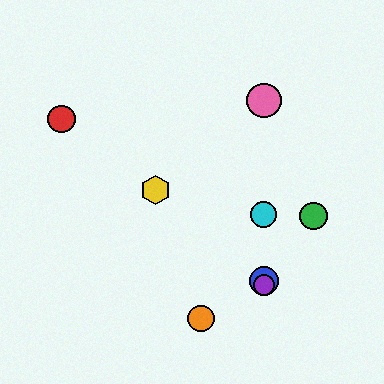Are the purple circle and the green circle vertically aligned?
No, the purple circle is at x≈264 and the green circle is at x≈314.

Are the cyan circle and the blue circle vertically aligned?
Yes, both are at x≈264.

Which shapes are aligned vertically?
The blue circle, the purple circle, the cyan circle, the pink circle are aligned vertically.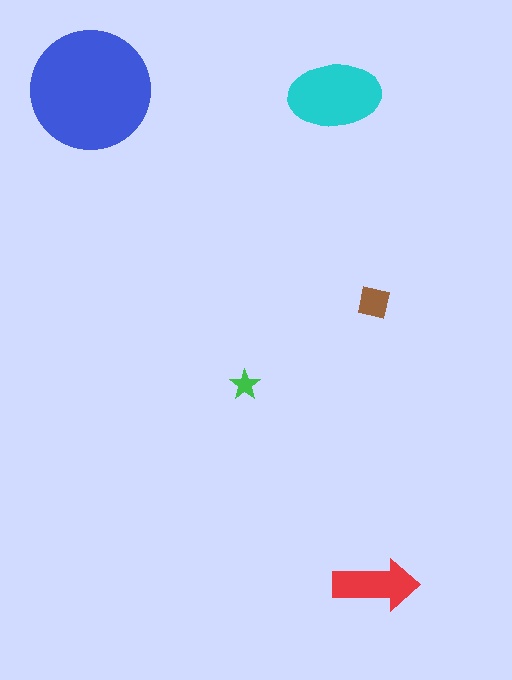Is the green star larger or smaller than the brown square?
Smaller.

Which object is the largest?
The blue circle.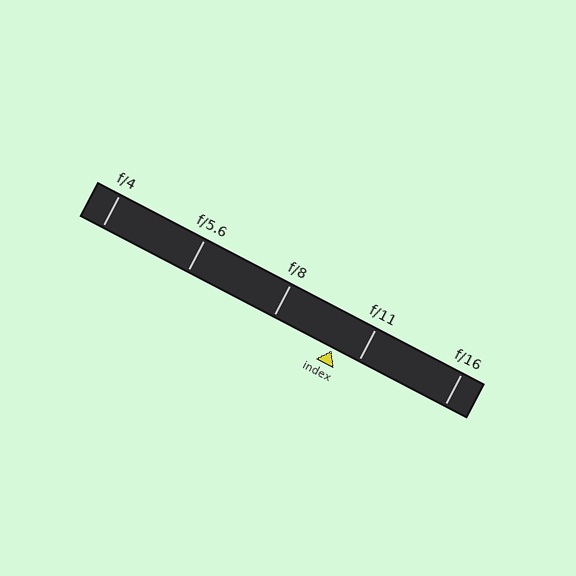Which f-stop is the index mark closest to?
The index mark is closest to f/11.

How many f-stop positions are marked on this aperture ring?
There are 5 f-stop positions marked.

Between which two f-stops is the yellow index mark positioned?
The index mark is between f/8 and f/11.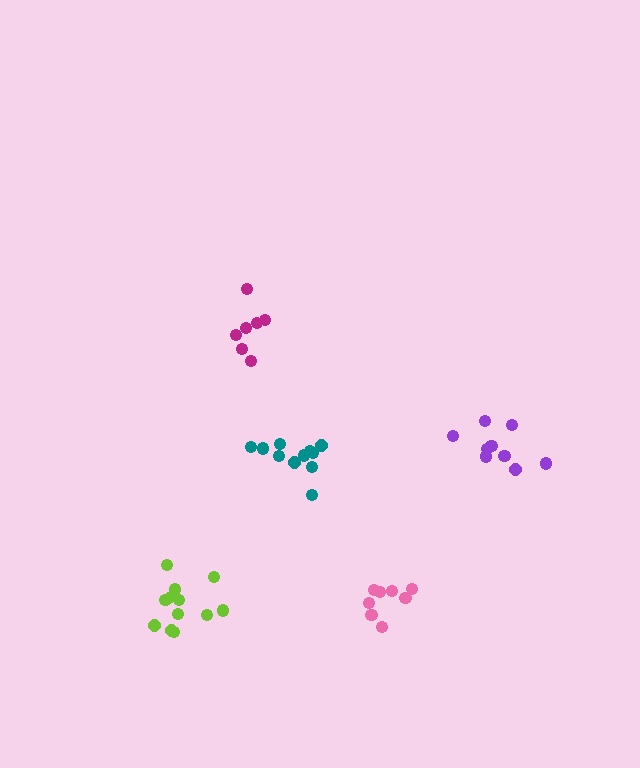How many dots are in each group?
Group 1: 7 dots, Group 2: 12 dots, Group 3: 12 dots, Group 4: 8 dots, Group 5: 9 dots (48 total).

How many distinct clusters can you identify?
There are 5 distinct clusters.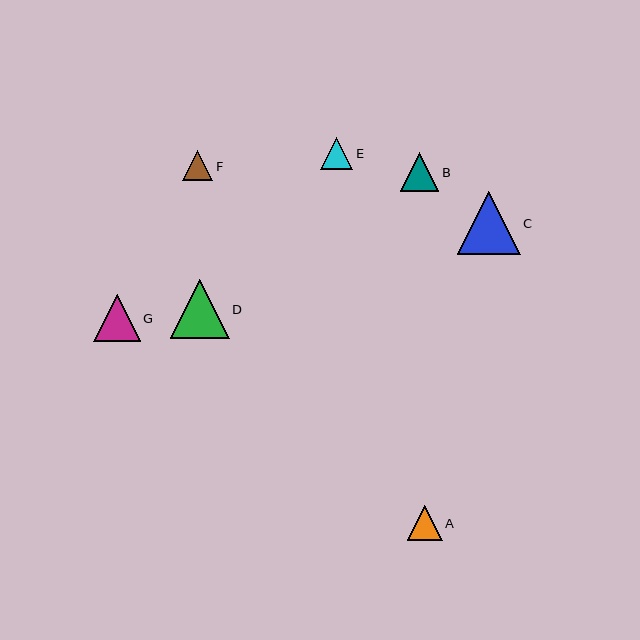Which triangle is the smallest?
Triangle F is the smallest with a size of approximately 30 pixels.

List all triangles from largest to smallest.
From largest to smallest: C, D, G, B, A, E, F.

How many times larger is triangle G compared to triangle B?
Triangle G is approximately 1.2 times the size of triangle B.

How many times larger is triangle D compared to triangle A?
Triangle D is approximately 1.7 times the size of triangle A.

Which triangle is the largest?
Triangle C is the largest with a size of approximately 63 pixels.